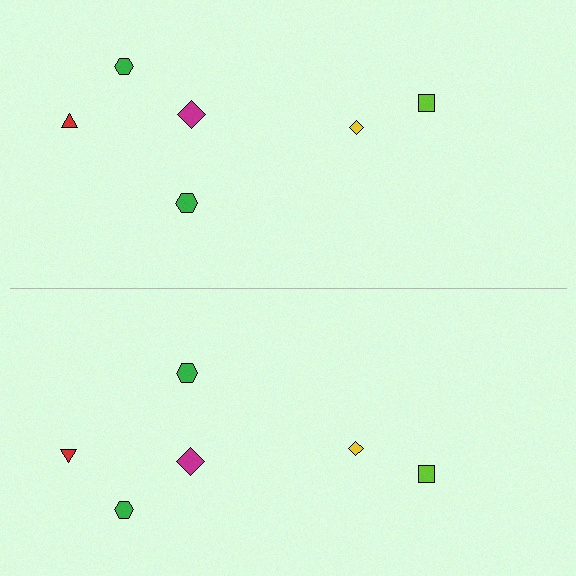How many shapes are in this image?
There are 12 shapes in this image.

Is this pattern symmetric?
Yes, this pattern has bilateral (reflection) symmetry.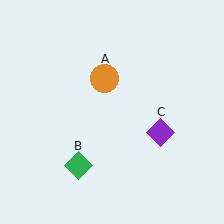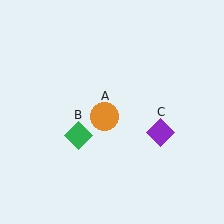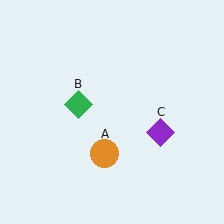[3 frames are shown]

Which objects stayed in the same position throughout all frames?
Purple diamond (object C) remained stationary.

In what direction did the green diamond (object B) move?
The green diamond (object B) moved up.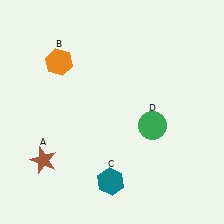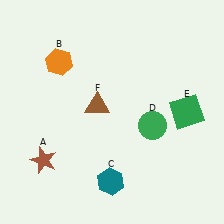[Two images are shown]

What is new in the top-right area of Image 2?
A green square (E) was added in the top-right area of Image 2.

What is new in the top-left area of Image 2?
A brown triangle (F) was added in the top-left area of Image 2.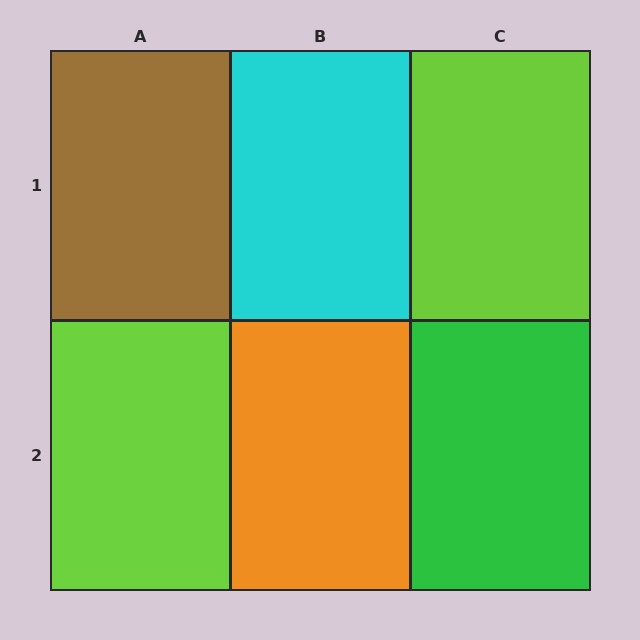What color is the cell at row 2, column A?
Lime.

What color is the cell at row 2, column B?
Orange.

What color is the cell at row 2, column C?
Green.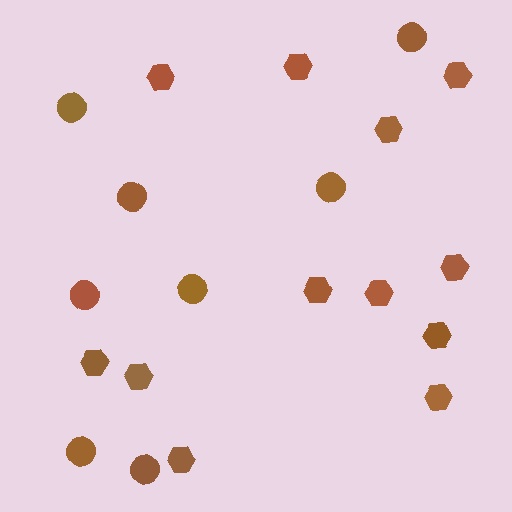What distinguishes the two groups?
There are 2 groups: one group of circles (8) and one group of hexagons (12).